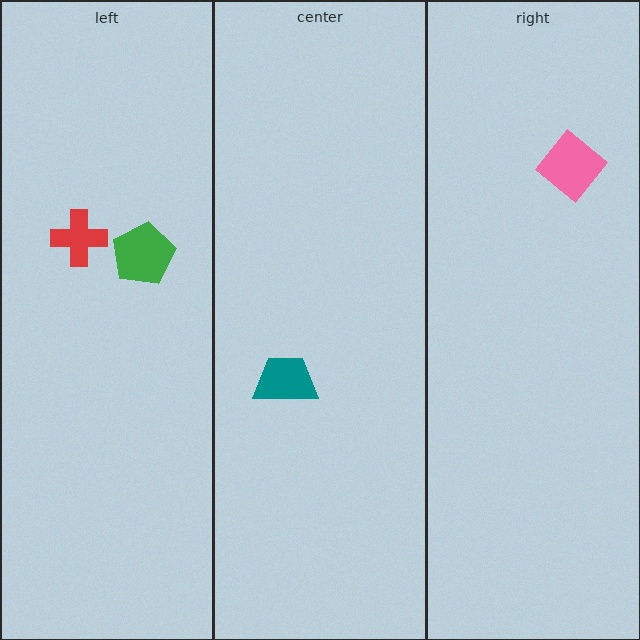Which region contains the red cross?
The left region.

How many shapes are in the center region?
1.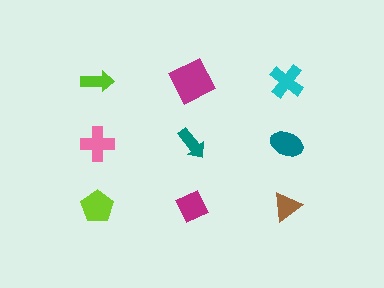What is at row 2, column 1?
A pink cross.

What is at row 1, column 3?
A cyan cross.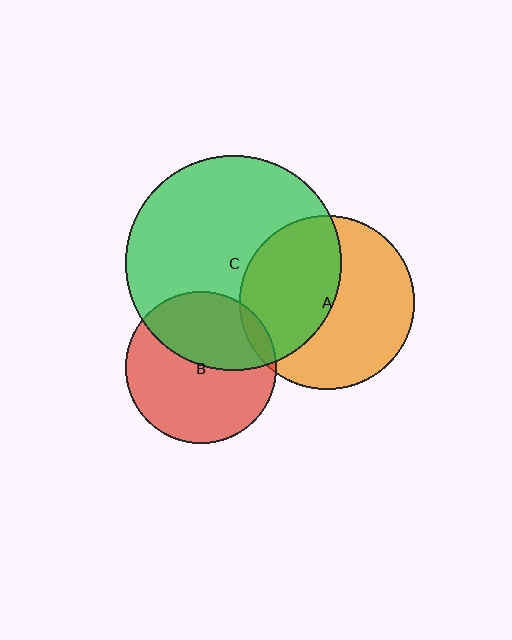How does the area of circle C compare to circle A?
Approximately 1.5 times.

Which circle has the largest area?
Circle C (green).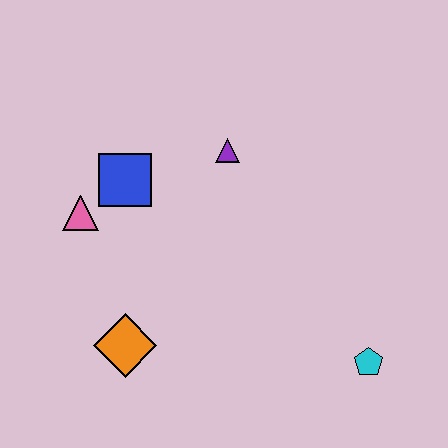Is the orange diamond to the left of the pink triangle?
No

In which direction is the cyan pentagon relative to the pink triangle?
The cyan pentagon is to the right of the pink triangle.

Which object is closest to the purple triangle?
The blue square is closest to the purple triangle.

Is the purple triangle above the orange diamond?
Yes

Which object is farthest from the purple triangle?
The cyan pentagon is farthest from the purple triangle.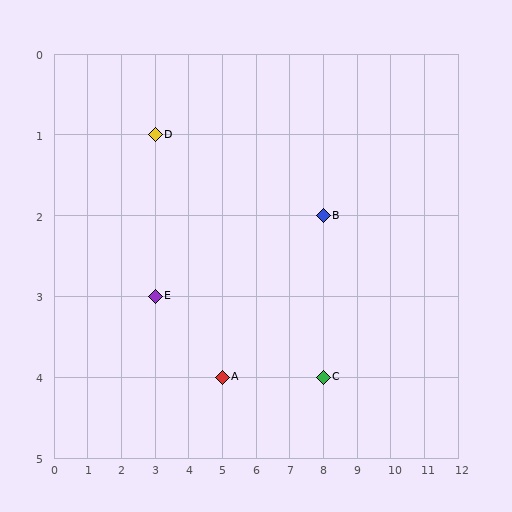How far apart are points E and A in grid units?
Points E and A are 2 columns and 1 row apart (about 2.2 grid units diagonally).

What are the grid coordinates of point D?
Point D is at grid coordinates (3, 1).